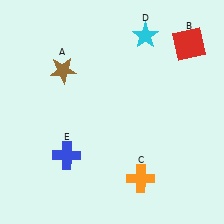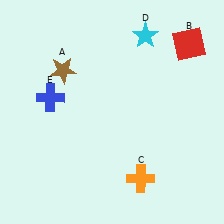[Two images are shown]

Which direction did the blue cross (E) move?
The blue cross (E) moved up.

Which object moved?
The blue cross (E) moved up.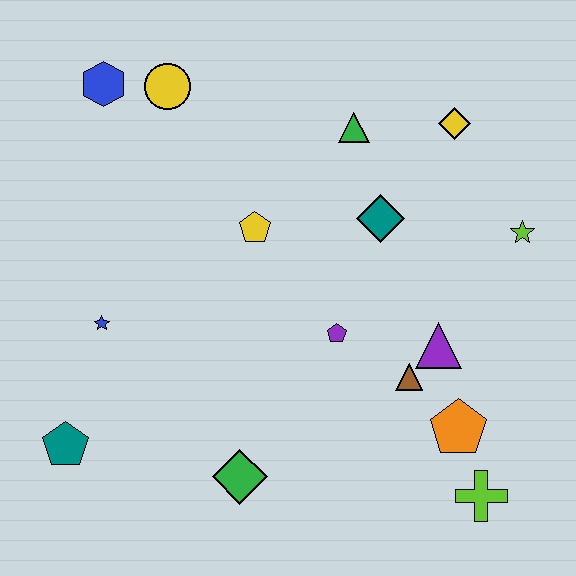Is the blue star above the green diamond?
Yes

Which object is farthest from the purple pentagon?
The blue hexagon is farthest from the purple pentagon.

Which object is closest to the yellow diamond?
The green triangle is closest to the yellow diamond.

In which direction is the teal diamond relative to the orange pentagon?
The teal diamond is above the orange pentagon.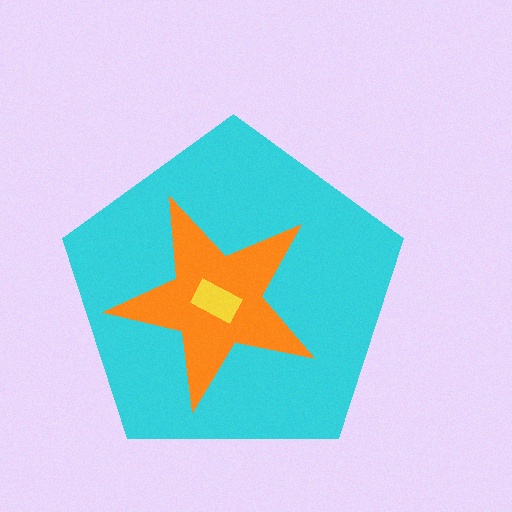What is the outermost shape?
The cyan pentagon.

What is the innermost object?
The yellow rectangle.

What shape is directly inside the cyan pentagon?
The orange star.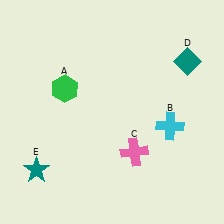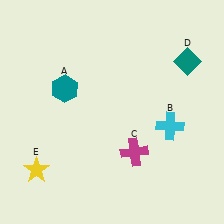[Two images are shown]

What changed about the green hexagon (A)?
In Image 1, A is green. In Image 2, it changed to teal.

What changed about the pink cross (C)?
In Image 1, C is pink. In Image 2, it changed to magenta.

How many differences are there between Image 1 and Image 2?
There are 3 differences between the two images.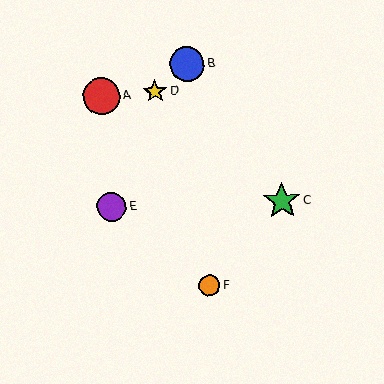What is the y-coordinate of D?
Object D is at y≈92.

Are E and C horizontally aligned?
Yes, both are at y≈207.